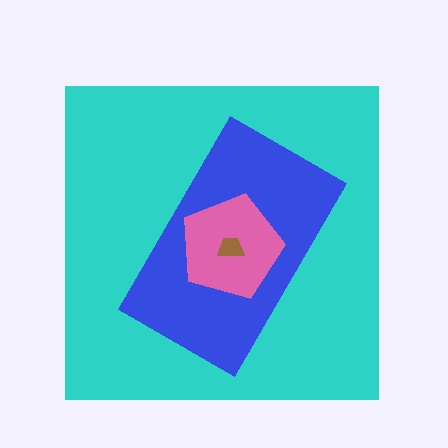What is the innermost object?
The brown trapezoid.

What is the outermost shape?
The cyan square.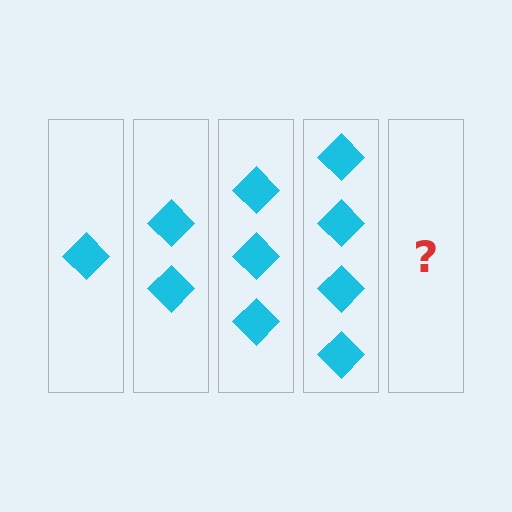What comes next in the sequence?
The next element should be 5 diamonds.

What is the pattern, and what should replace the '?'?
The pattern is that each step adds one more diamond. The '?' should be 5 diamonds.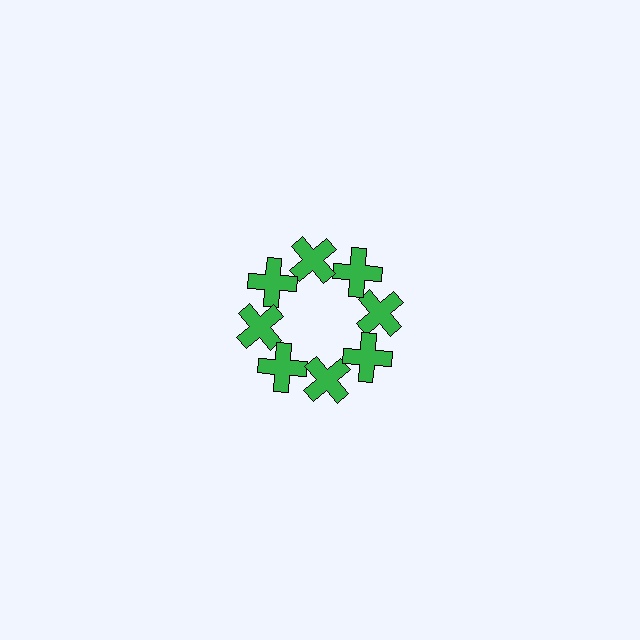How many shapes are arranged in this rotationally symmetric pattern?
There are 8 shapes, arranged in 8 groups of 1.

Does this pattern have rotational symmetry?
Yes, this pattern has 8-fold rotational symmetry. It looks the same after rotating 45 degrees around the center.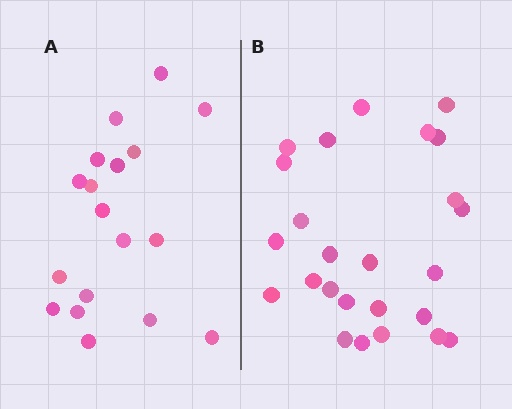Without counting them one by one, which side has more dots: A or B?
Region B (the right region) has more dots.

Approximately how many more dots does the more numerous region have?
Region B has roughly 8 or so more dots than region A.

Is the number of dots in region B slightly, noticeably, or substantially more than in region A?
Region B has noticeably more, but not dramatically so. The ratio is roughly 1.4 to 1.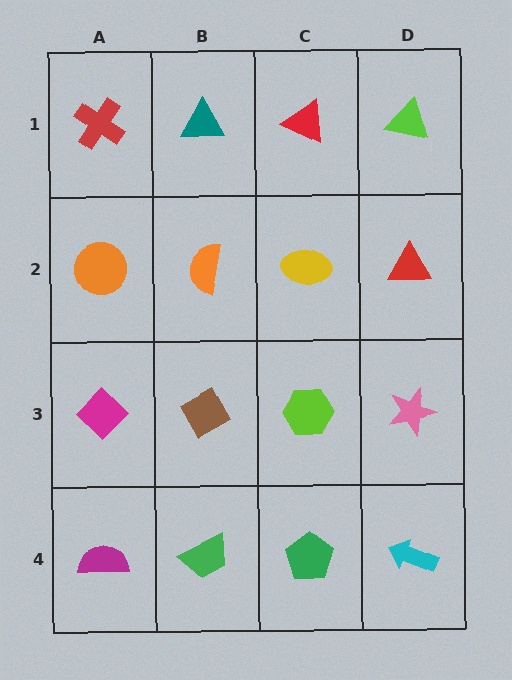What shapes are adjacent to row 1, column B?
An orange semicircle (row 2, column B), a red cross (row 1, column A), a red triangle (row 1, column C).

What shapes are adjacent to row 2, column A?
A red cross (row 1, column A), a magenta diamond (row 3, column A), an orange semicircle (row 2, column B).